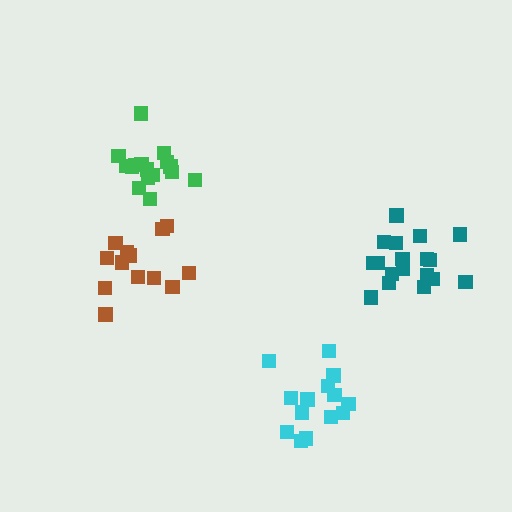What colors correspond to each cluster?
The clusters are colored: cyan, green, brown, teal.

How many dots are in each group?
Group 1: 14 dots, Group 2: 16 dots, Group 3: 13 dots, Group 4: 18 dots (61 total).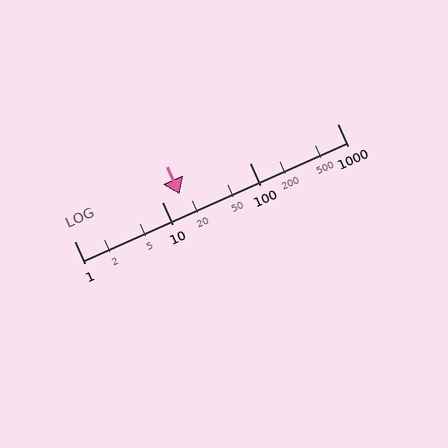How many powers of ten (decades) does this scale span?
The scale spans 3 decades, from 1 to 1000.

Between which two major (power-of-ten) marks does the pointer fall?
The pointer is between 10 and 100.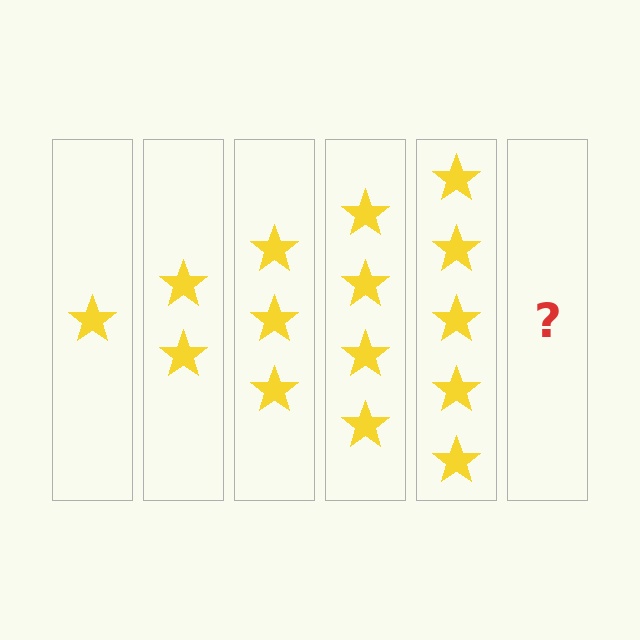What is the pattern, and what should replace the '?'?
The pattern is that each step adds one more star. The '?' should be 6 stars.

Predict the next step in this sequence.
The next step is 6 stars.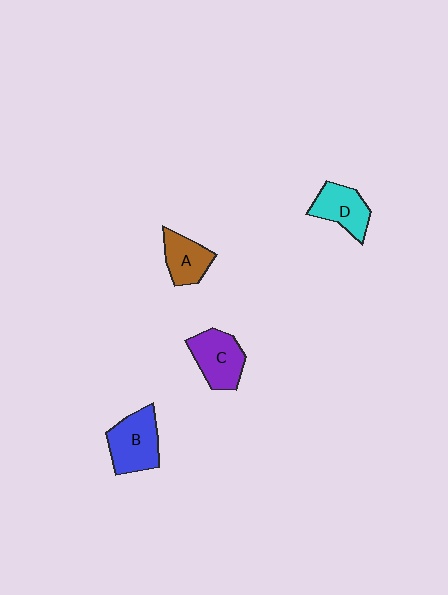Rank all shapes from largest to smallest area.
From largest to smallest: B (blue), C (purple), D (cyan), A (brown).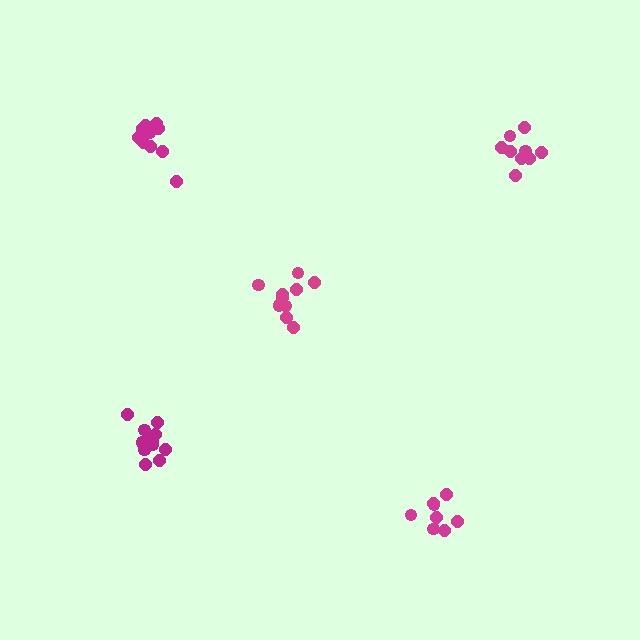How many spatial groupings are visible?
There are 5 spatial groupings.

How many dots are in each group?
Group 1: 9 dots, Group 2: 8 dots, Group 3: 13 dots, Group 4: 11 dots, Group 5: 10 dots (51 total).